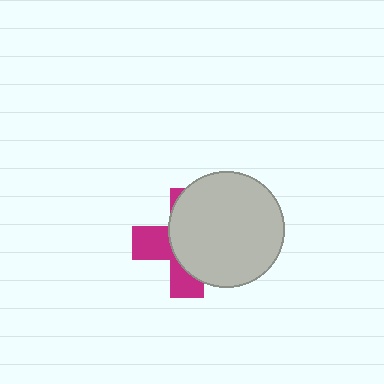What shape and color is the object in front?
The object in front is a light gray circle.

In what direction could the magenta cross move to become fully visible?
The magenta cross could move left. That would shift it out from behind the light gray circle entirely.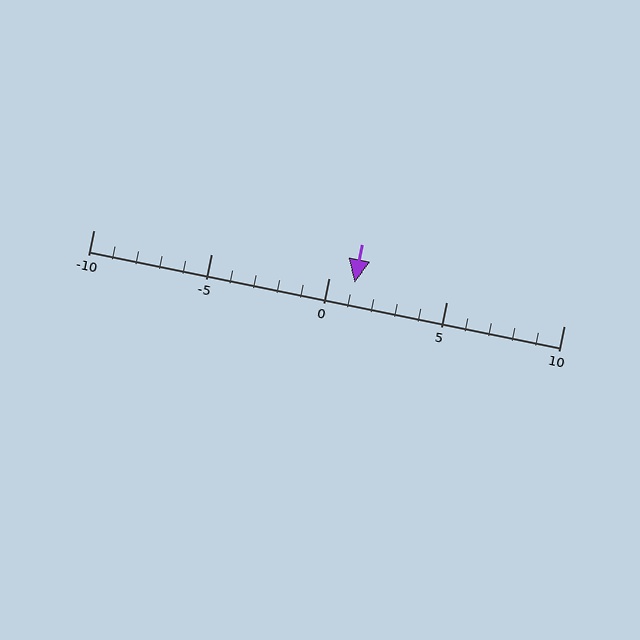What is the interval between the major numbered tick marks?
The major tick marks are spaced 5 units apart.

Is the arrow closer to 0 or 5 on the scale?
The arrow is closer to 0.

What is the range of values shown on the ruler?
The ruler shows values from -10 to 10.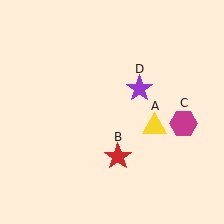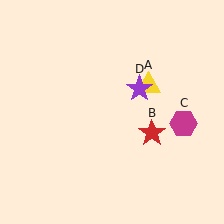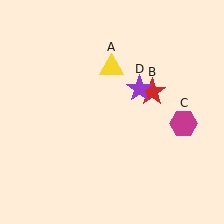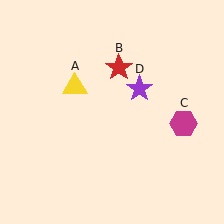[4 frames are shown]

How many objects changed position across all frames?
2 objects changed position: yellow triangle (object A), red star (object B).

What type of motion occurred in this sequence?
The yellow triangle (object A), red star (object B) rotated counterclockwise around the center of the scene.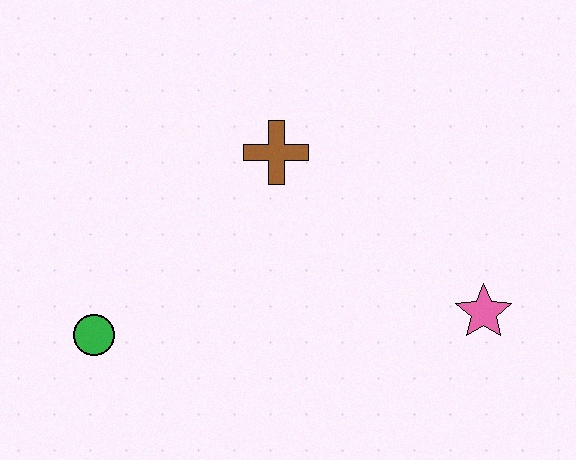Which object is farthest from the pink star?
The green circle is farthest from the pink star.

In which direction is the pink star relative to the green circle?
The pink star is to the right of the green circle.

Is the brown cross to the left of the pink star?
Yes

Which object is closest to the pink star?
The brown cross is closest to the pink star.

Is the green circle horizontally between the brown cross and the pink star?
No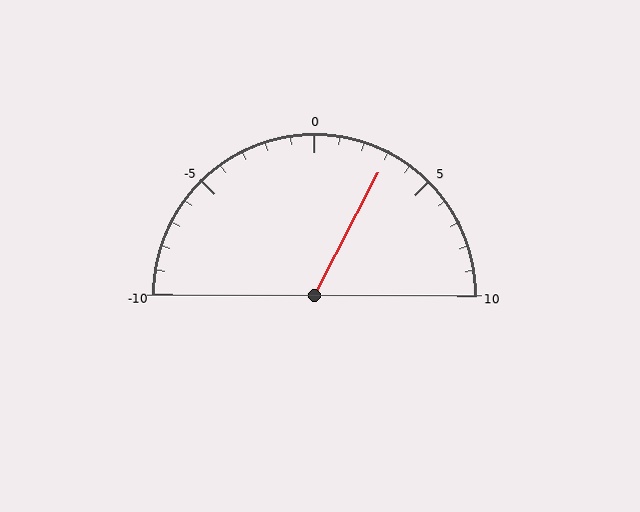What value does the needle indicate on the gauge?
The needle indicates approximately 3.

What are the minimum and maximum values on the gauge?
The gauge ranges from -10 to 10.